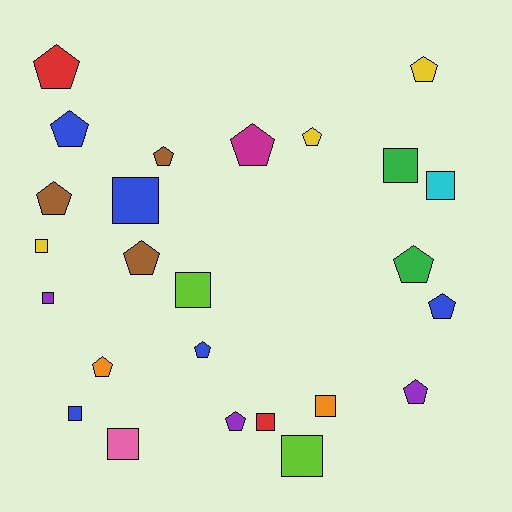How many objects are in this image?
There are 25 objects.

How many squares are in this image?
There are 11 squares.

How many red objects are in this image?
There are 2 red objects.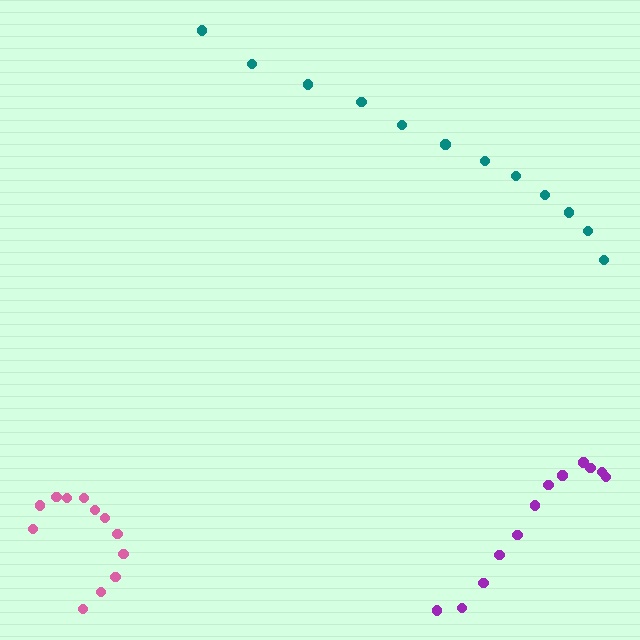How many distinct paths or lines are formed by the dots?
There are 3 distinct paths.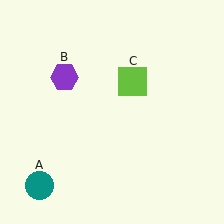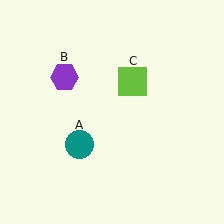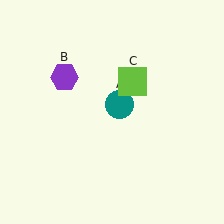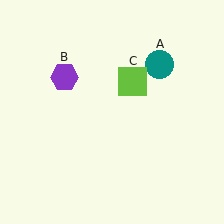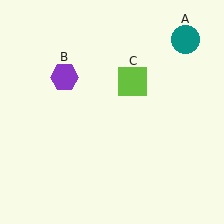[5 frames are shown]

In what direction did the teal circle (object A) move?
The teal circle (object A) moved up and to the right.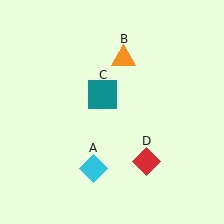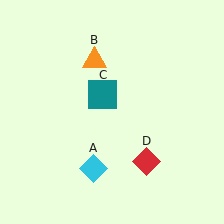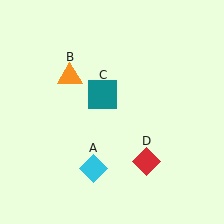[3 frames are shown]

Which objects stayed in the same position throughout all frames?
Cyan diamond (object A) and teal square (object C) and red diamond (object D) remained stationary.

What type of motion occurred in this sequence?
The orange triangle (object B) rotated counterclockwise around the center of the scene.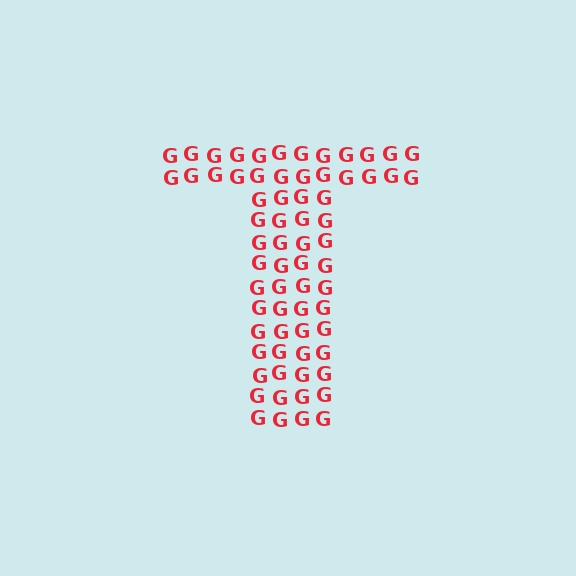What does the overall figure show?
The overall figure shows the letter T.